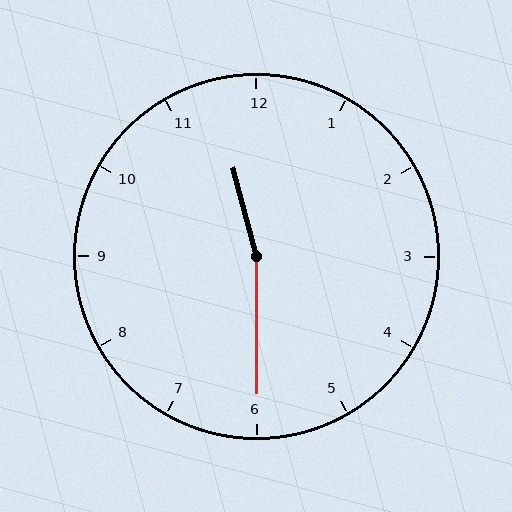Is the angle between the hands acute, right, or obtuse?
It is obtuse.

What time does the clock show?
11:30.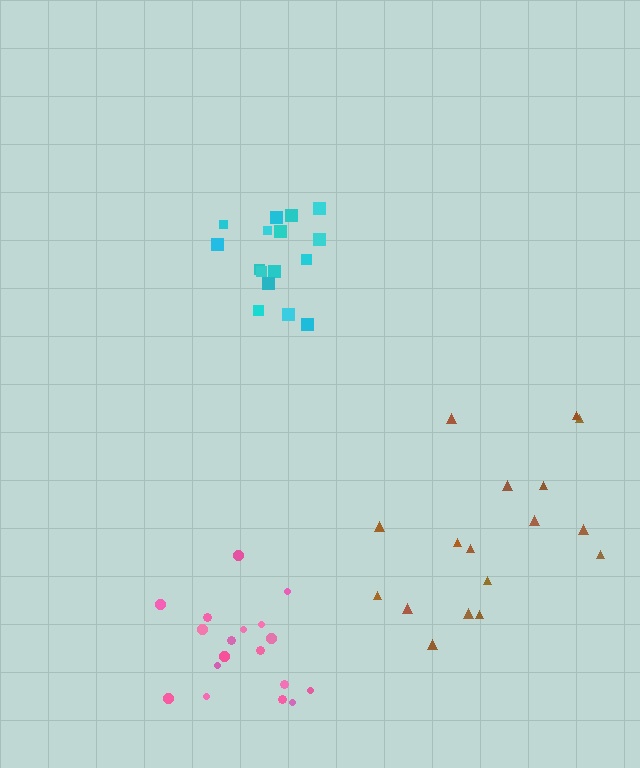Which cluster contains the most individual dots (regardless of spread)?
Pink (18).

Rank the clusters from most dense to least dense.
pink, cyan, brown.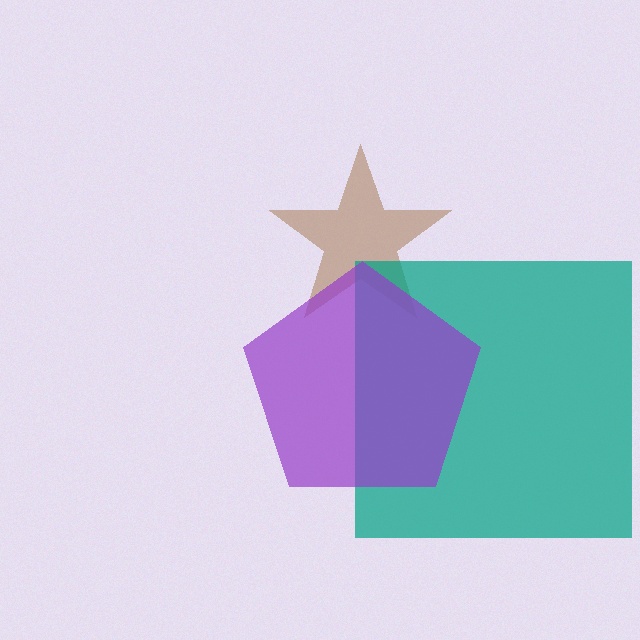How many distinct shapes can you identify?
There are 3 distinct shapes: a brown star, a teal square, a purple pentagon.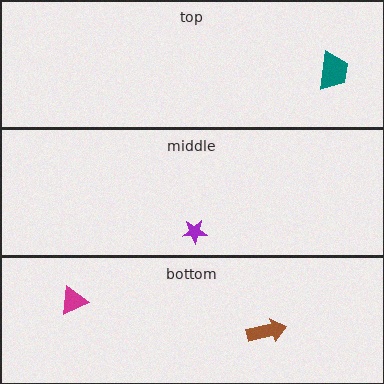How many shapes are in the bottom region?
2.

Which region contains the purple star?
The middle region.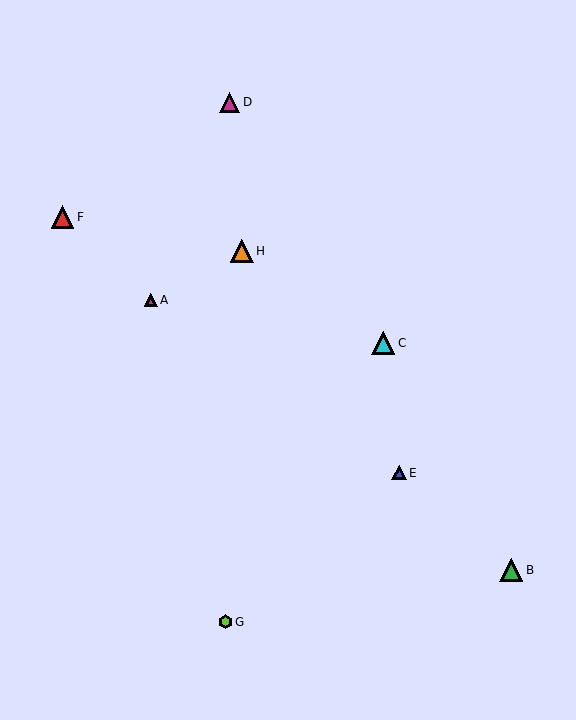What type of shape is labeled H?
Shape H is an orange triangle.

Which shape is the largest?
The cyan triangle (labeled C) is the largest.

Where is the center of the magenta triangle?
The center of the magenta triangle is at (151, 300).